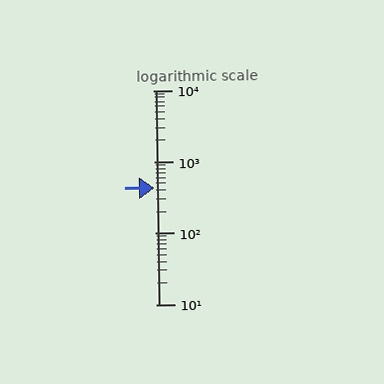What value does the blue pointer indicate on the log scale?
The pointer indicates approximately 430.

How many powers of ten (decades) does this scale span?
The scale spans 3 decades, from 10 to 10000.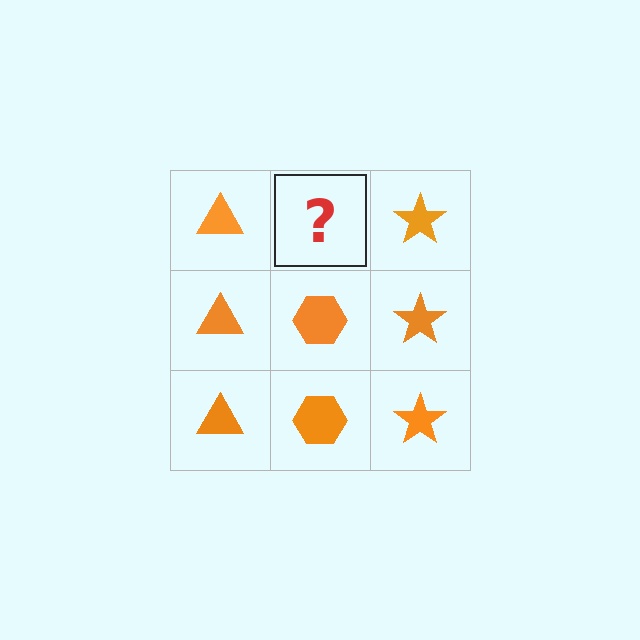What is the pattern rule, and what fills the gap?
The rule is that each column has a consistent shape. The gap should be filled with an orange hexagon.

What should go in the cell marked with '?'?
The missing cell should contain an orange hexagon.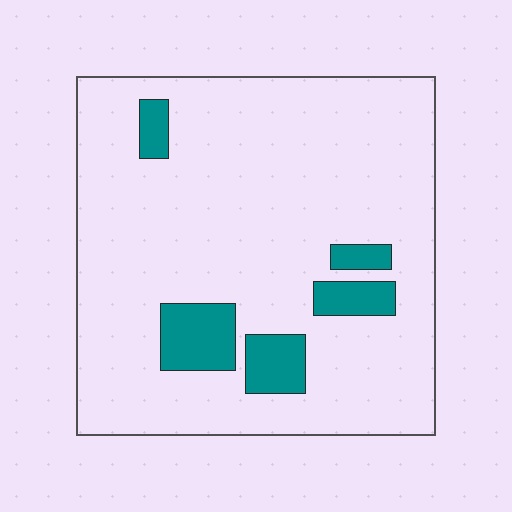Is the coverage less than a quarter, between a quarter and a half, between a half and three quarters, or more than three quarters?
Less than a quarter.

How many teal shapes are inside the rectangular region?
5.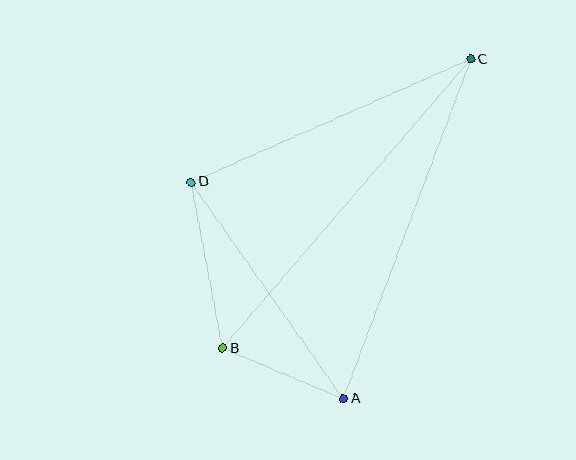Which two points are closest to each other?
Points A and B are closest to each other.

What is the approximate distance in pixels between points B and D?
The distance between B and D is approximately 169 pixels.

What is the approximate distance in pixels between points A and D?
The distance between A and D is approximately 265 pixels.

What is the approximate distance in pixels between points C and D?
The distance between C and D is approximately 305 pixels.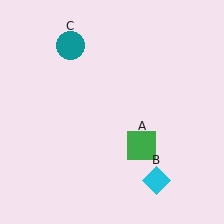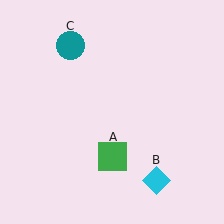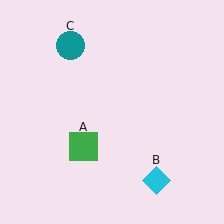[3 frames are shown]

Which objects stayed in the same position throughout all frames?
Cyan diamond (object B) and teal circle (object C) remained stationary.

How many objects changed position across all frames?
1 object changed position: green square (object A).